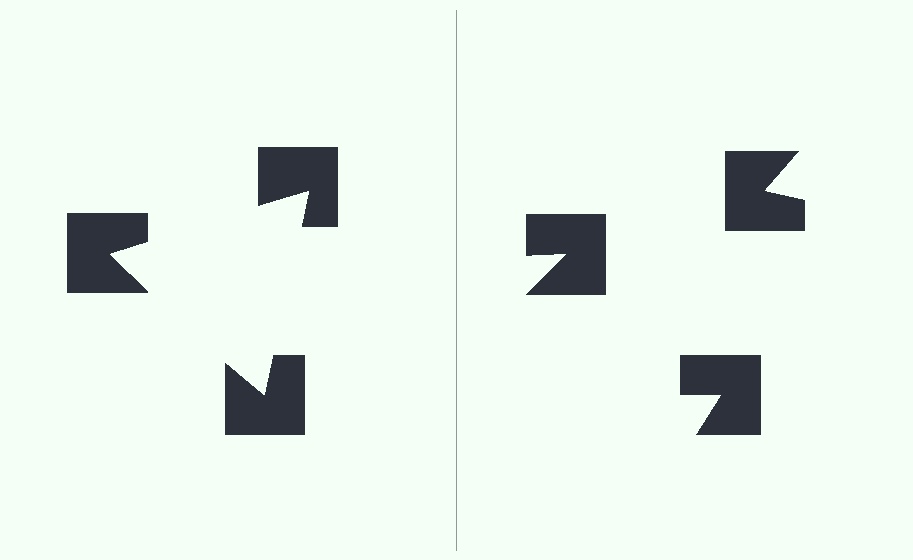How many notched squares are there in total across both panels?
6 — 3 on each side.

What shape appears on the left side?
An illusory triangle.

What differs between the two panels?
The notched squares are positioned identically on both sides; only the wedge orientations differ. On the left they align to a triangle; on the right they are misaligned.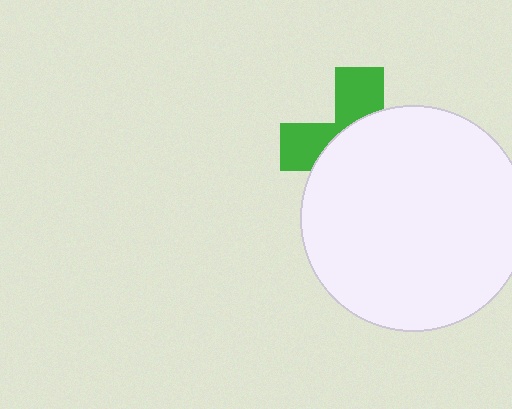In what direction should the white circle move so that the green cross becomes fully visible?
The white circle should move down. That is the shortest direction to clear the overlap and leave the green cross fully visible.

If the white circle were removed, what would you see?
You would see the complete green cross.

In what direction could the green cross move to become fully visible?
The green cross could move up. That would shift it out from behind the white circle entirely.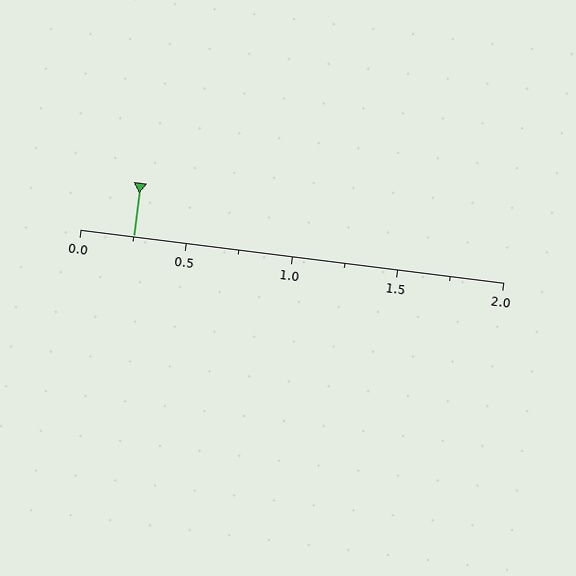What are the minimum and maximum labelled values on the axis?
The axis runs from 0.0 to 2.0.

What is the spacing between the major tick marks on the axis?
The major ticks are spaced 0.5 apart.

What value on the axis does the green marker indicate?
The marker indicates approximately 0.25.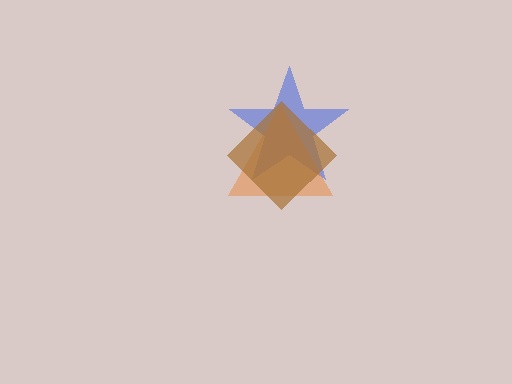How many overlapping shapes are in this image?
There are 3 overlapping shapes in the image.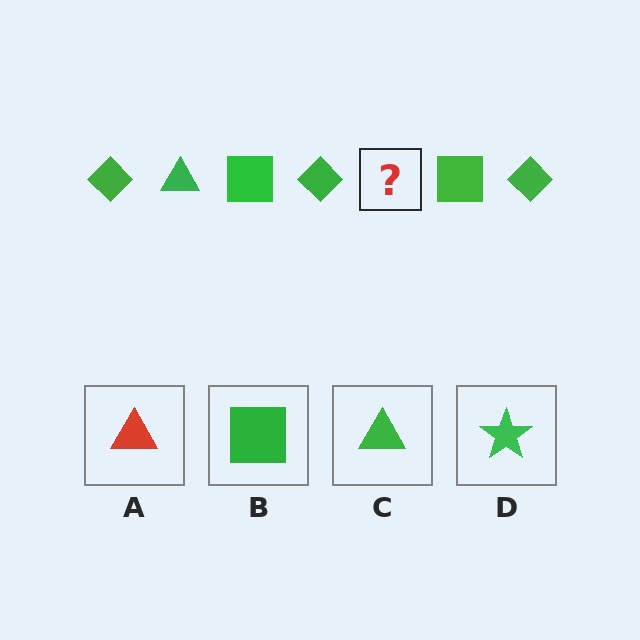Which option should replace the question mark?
Option C.